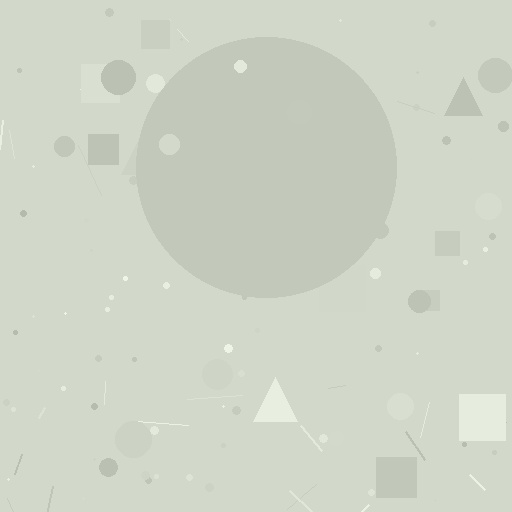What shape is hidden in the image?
A circle is hidden in the image.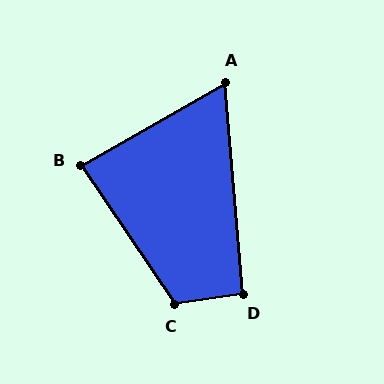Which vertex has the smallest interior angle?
A, at approximately 65 degrees.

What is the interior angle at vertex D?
Approximately 94 degrees (approximately right).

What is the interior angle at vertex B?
Approximately 86 degrees (approximately right).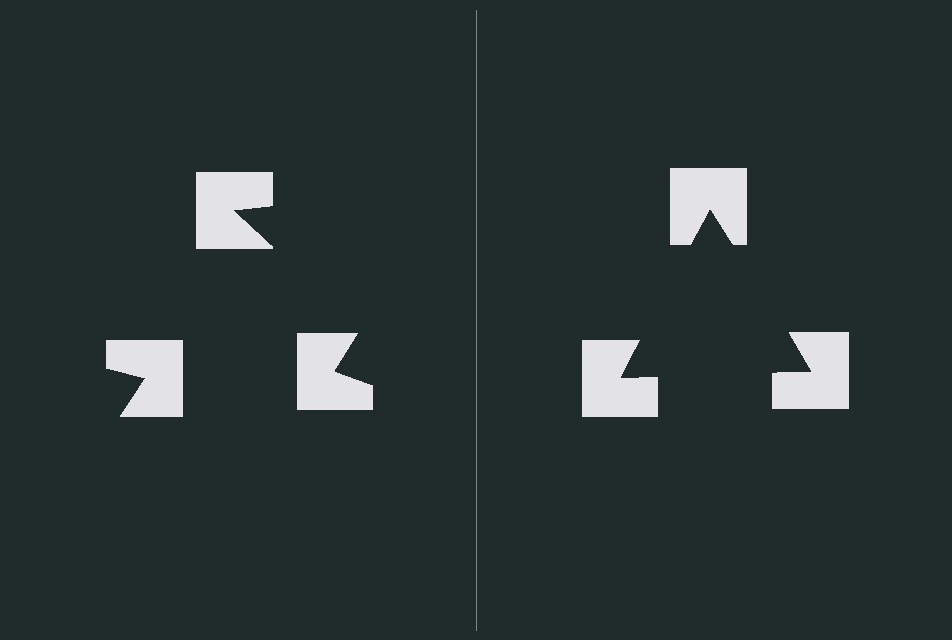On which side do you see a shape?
An illusory triangle appears on the right side. On the left side the wedge cuts are rotated, so no coherent shape forms.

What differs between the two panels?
The notched squares are positioned identically on both sides; only the wedge orientations differ. On the right they align to a triangle; on the left they are misaligned.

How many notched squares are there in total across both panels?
6 — 3 on each side.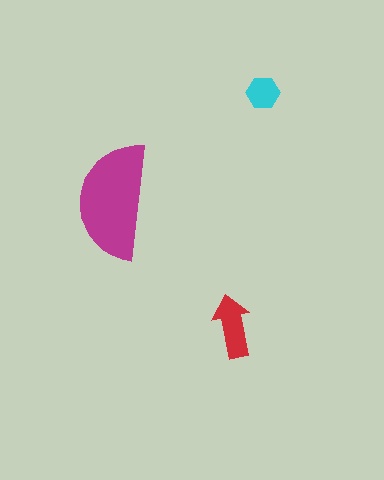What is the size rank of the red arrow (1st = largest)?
2nd.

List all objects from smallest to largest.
The cyan hexagon, the red arrow, the magenta semicircle.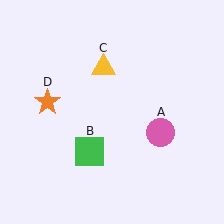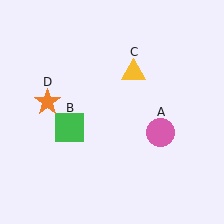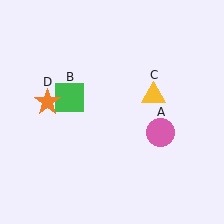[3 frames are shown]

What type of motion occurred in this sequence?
The green square (object B), yellow triangle (object C) rotated clockwise around the center of the scene.